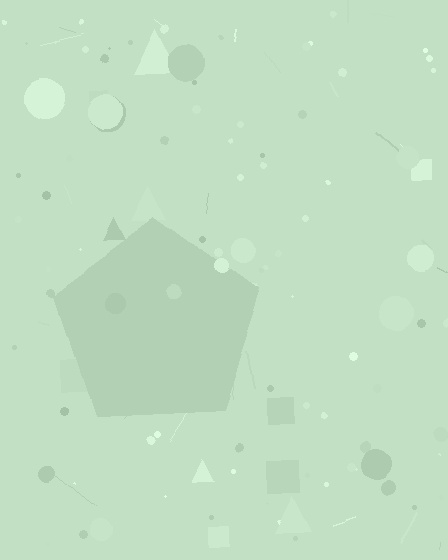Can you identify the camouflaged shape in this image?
The camouflaged shape is a pentagon.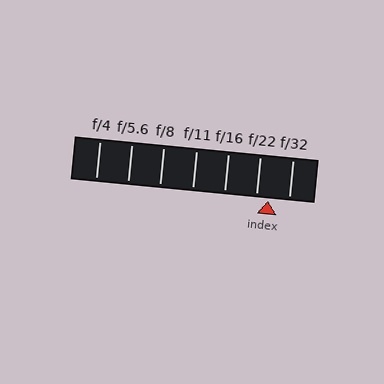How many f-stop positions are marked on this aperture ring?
There are 7 f-stop positions marked.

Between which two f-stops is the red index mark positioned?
The index mark is between f/22 and f/32.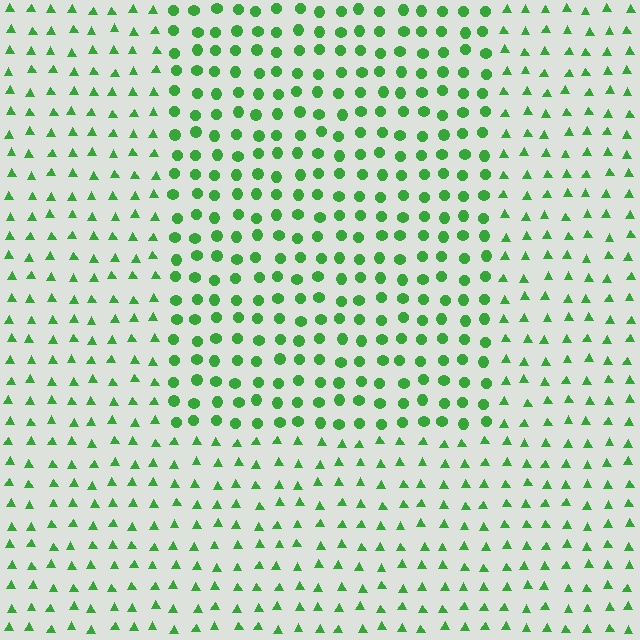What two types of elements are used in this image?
The image uses circles inside the rectangle region and triangles outside it.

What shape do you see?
I see a rectangle.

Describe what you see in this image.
The image is filled with small green elements arranged in a uniform grid. A rectangle-shaped region contains circles, while the surrounding area contains triangles. The boundary is defined purely by the change in element shape.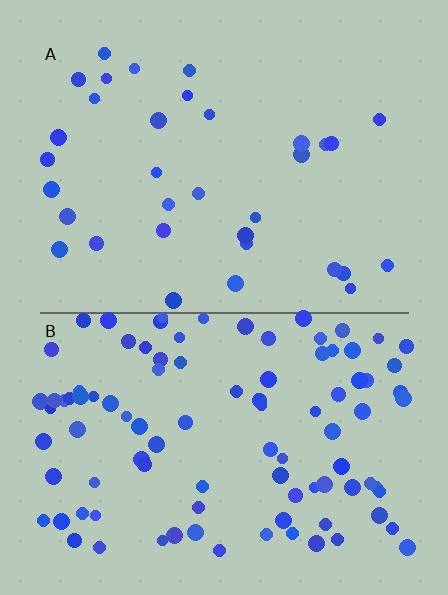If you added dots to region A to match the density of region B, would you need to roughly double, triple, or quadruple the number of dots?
Approximately triple.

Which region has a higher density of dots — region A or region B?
B (the bottom).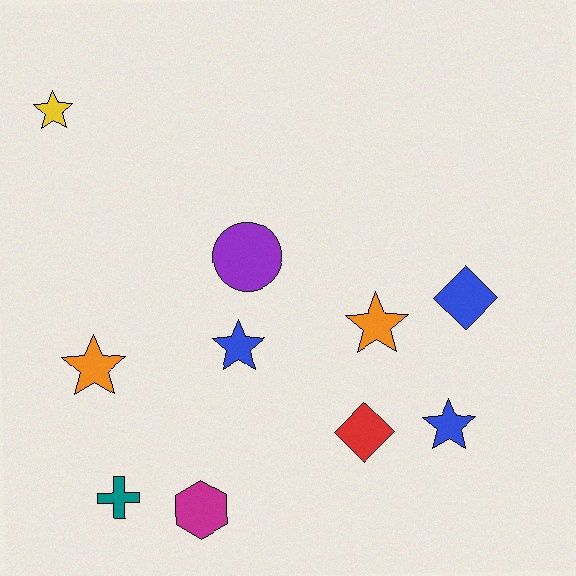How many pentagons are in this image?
There are no pentagons.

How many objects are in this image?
There are 10 objects.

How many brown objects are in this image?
There are no brown objects.